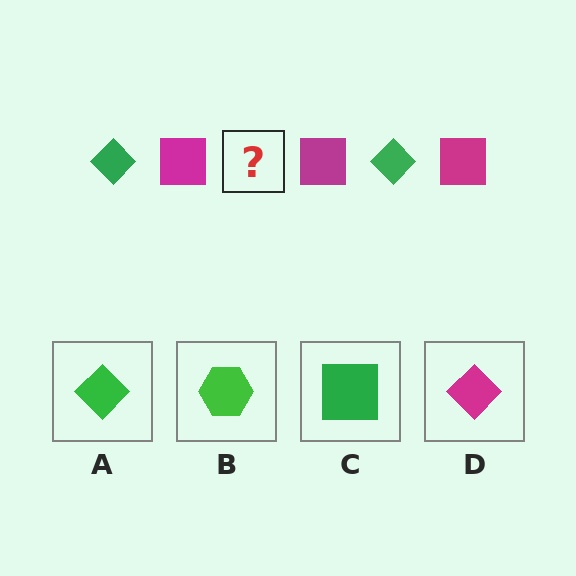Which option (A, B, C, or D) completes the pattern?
A.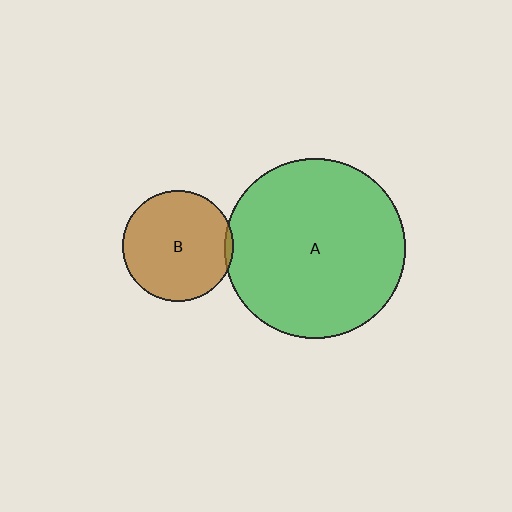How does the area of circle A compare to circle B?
Approximately 2.6 times.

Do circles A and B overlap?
Yes.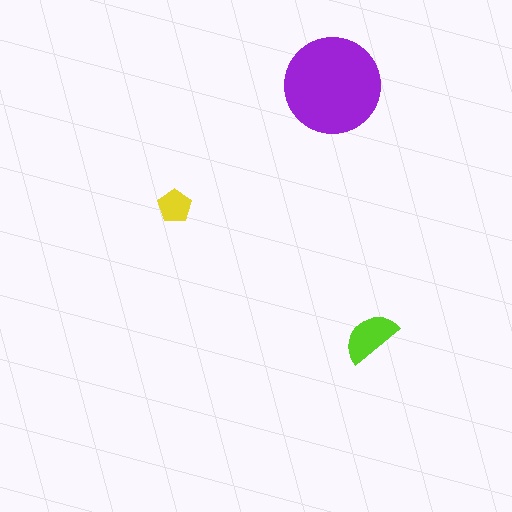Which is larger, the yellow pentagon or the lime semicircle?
The lime semicircle.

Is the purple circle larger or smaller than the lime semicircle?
Larger.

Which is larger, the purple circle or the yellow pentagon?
The purple circle.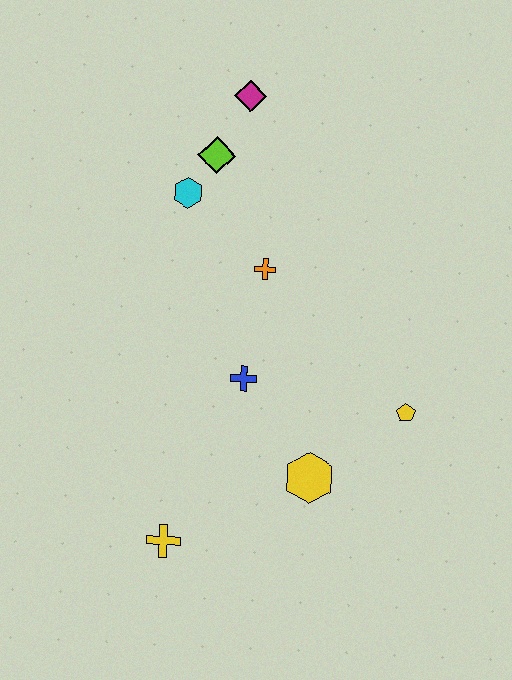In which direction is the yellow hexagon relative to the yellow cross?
The yellow hexagon is to the right of the yellow cross.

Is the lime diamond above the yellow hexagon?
Yes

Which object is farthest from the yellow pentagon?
The magenta diamond is farthest from the yellow pentagon.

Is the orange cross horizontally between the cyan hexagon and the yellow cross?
No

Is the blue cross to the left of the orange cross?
Yes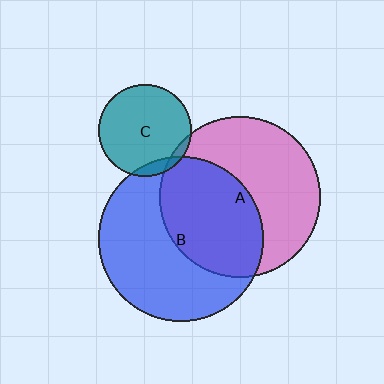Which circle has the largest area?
Circle B (blue).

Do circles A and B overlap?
Yes.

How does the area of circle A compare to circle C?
Approximately 3.0 times.